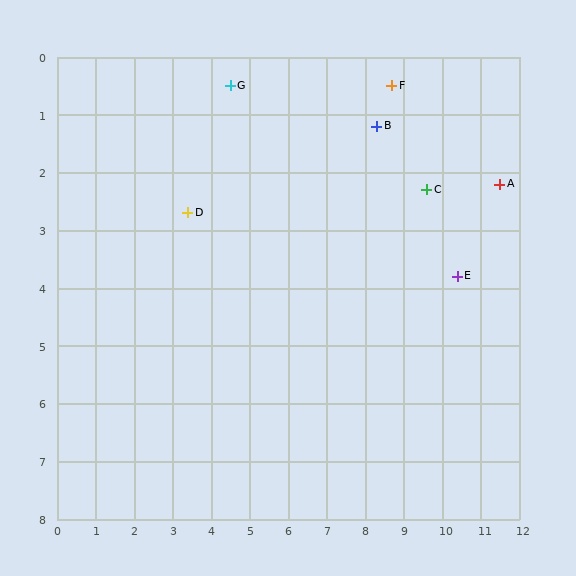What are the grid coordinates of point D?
Point D is at approximately (3.4, 2.7).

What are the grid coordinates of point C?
Point C is at approximately (9.6, 2.3).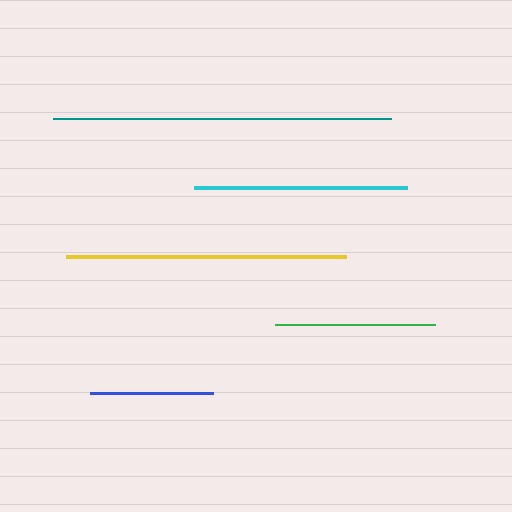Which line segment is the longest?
The teal line is the longest at approximately 338 pixels.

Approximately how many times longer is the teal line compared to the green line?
The teal line is approximately 2.1 times the length of the green line.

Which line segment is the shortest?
The blue line is the shortest at approximately 123 pixels.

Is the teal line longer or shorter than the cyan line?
The teal line is longer than the cyan line.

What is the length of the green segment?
The green segment is approximately 160 pixels long.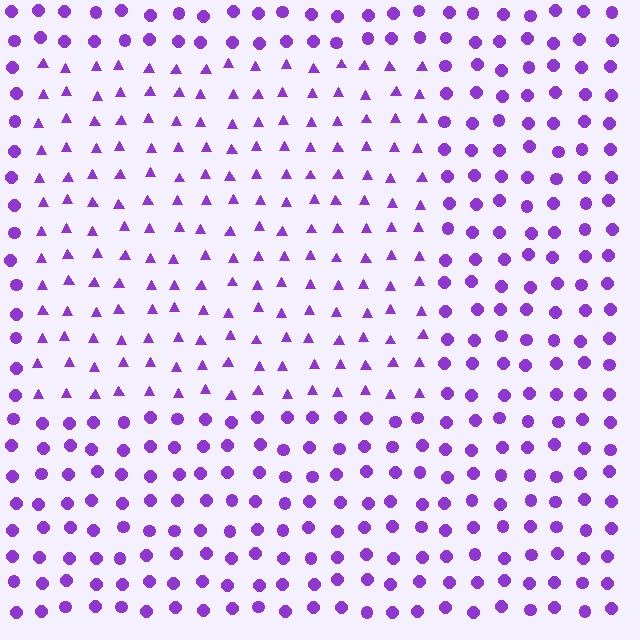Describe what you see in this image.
The image is filled with small purple elements arranged in a uniform grid. A rectangle-shaped region contains triangles, while the surrounding area contains circles. The boundary is defined purely by the change in element shape.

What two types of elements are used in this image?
The image uses triangles inside the rectangle region and circles outside it.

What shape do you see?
I see a rectangle.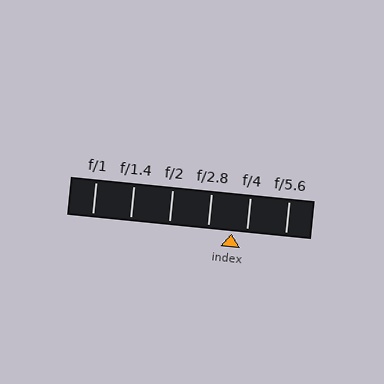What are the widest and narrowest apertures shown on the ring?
The widest aperture shown is f/1 and the narrowest is f/5.6.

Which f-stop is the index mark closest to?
The index mark is closest to f/4.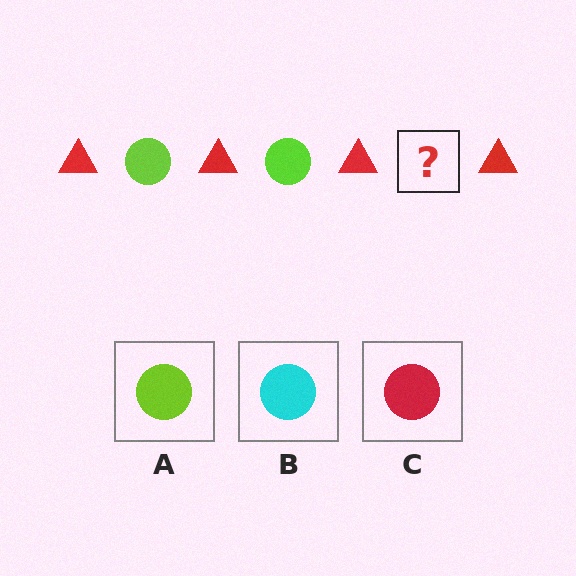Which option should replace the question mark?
Option A.